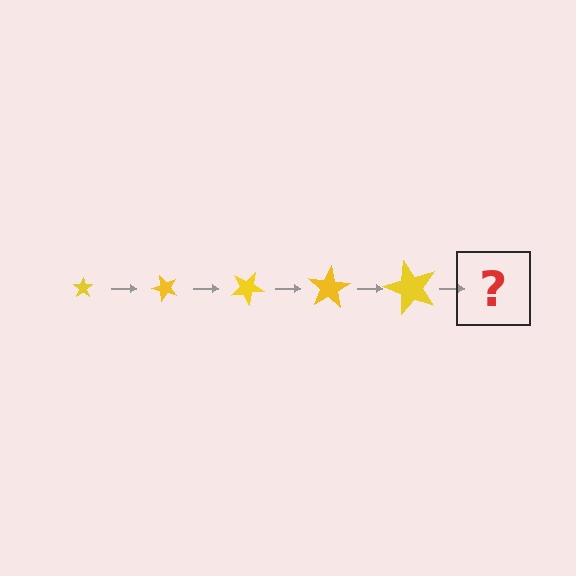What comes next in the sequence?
The next element should be a star, larger than the previous one and rotated 250 degrees from the start.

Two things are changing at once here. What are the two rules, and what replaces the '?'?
The two rules are that the star grows larger each step and it rotates 50 degrees each step. The '?' should be a star, larger than the previous one and rotated 250 degrees from the start.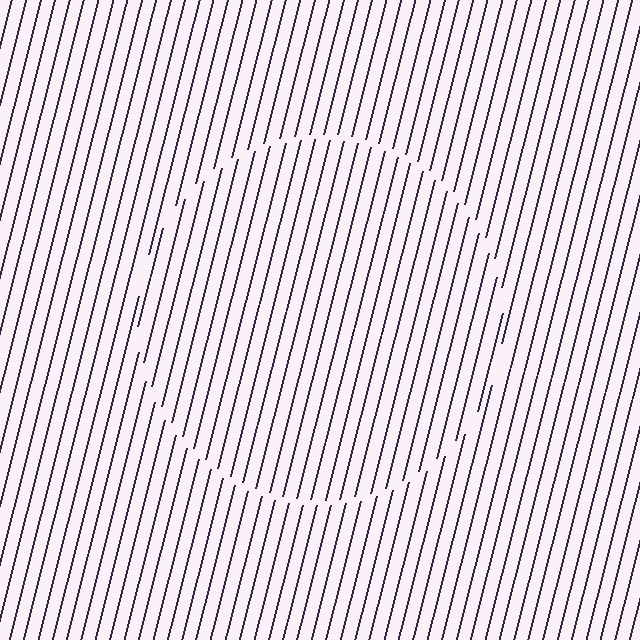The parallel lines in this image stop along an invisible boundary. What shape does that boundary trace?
An illusory circle. The interior of the shape contains the same grating, shifted by half a period — the contour is defined by the phase discontinuity where line-ends from the inner and outer gratings abut.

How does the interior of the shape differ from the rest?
The interior of the shape contains the same grating, shifted by half a period — the contour is defined by the phase discontinuity where line-ends from the inner and outer gratings abut.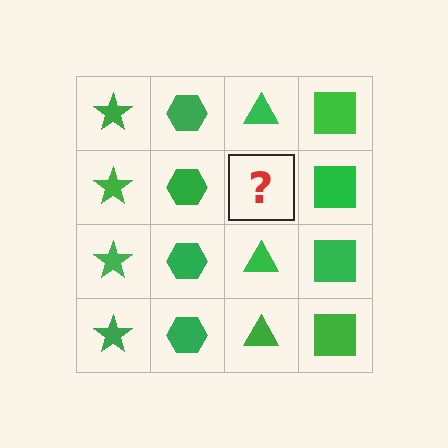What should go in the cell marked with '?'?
The missing cell should contain a green triangle.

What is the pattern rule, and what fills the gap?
The rule is that each column has a consistent shape. The gap should be filled with a green triangle.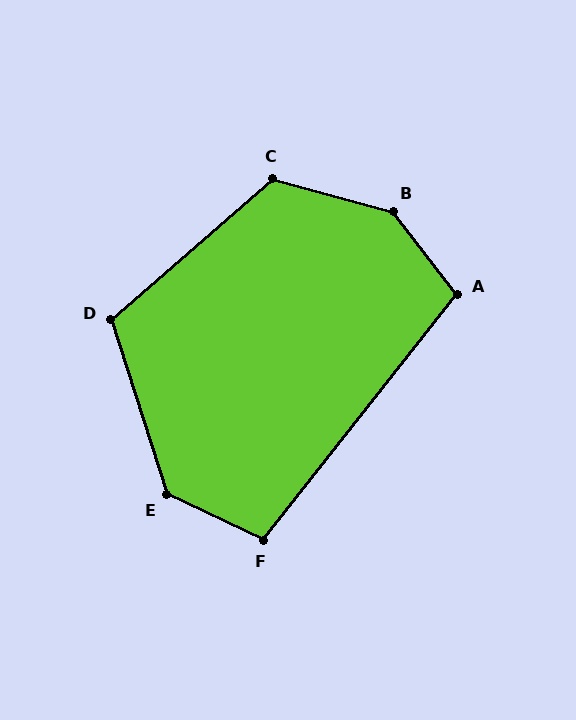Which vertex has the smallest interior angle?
F, at approximately 103 degrees.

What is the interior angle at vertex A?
Approximately 104 degrees (obtuse).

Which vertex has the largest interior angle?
B, at approximately 143 degrees.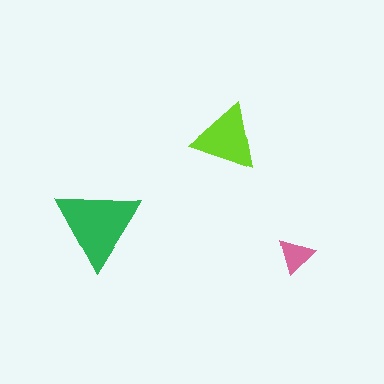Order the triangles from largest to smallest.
the green one, the lime one, the pink one.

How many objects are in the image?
There are 3 objects in the image.